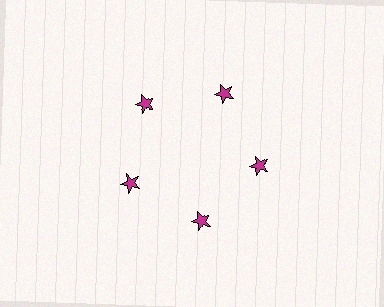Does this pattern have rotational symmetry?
Yes, this pattern has 5-fold rotational symmetry. It looks the same after rotating 72 degrees around the center.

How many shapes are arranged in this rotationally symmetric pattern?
There are 5 shapes, arranged in 5 groups of 1.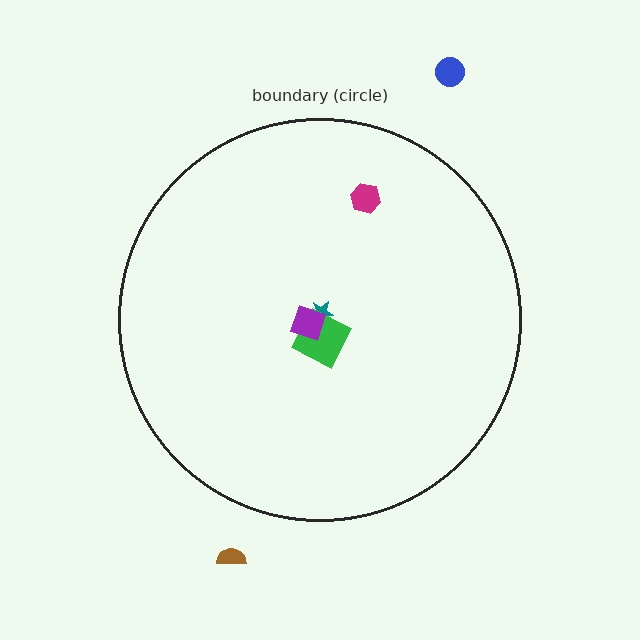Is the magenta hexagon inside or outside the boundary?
Inside.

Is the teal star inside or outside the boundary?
Inside.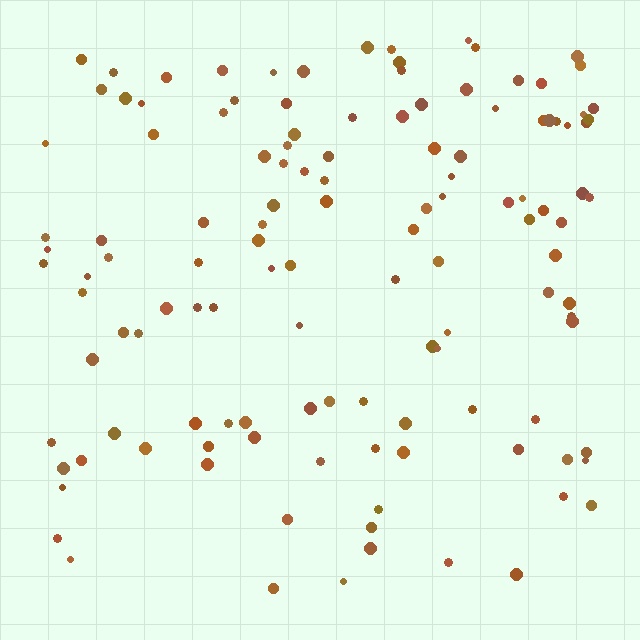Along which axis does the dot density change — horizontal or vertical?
Vertical.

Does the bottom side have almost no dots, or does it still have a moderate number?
Still a moderate number, just noticeably fewer than the top.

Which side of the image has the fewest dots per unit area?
The bottom.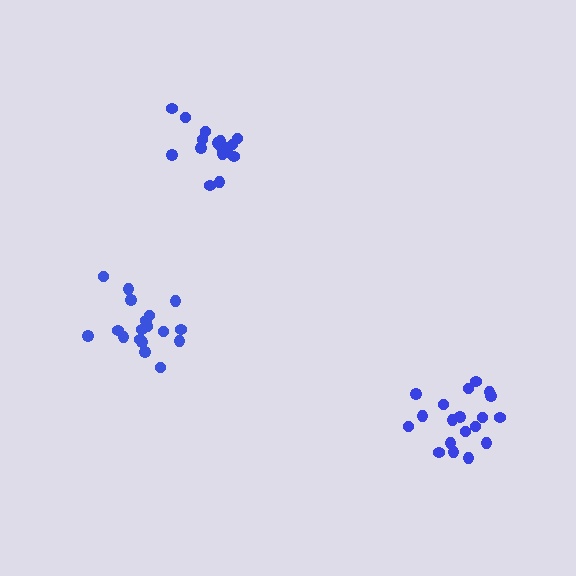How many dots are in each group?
Group 1: 18 dots, Group 2: 19 dots, Group 3: 19 dots (56 total).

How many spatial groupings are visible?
There are 3 spatial groupings.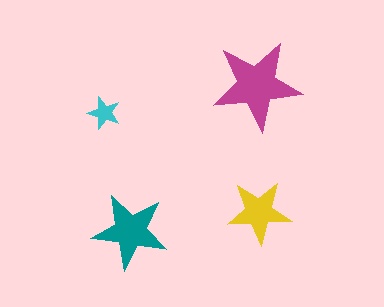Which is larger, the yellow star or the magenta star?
The magenta one.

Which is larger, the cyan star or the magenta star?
The magenta one.